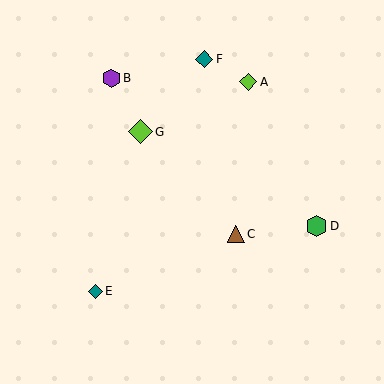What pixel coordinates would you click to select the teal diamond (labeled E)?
Click at (95, 291) to select the teal diamond E.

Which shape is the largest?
The lime diamond (labeled G) is the largest.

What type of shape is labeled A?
Shape A is a lime diamond.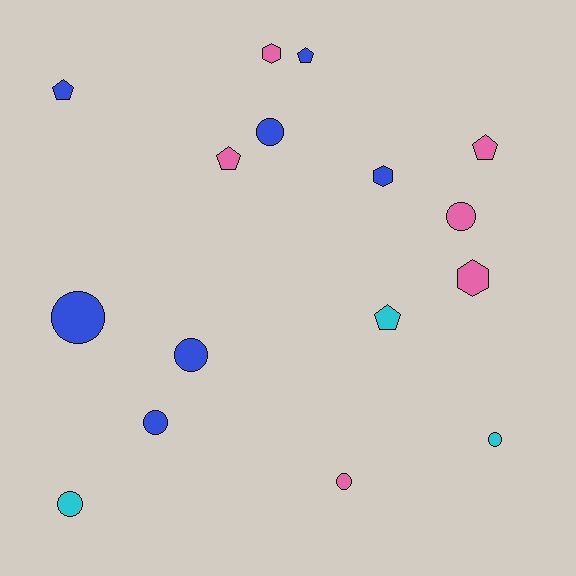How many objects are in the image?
There are 16 objects.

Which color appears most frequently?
Blue, with 7 objects.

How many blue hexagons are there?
There is 1 blue hexagon.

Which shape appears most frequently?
Circle, with 8 objects.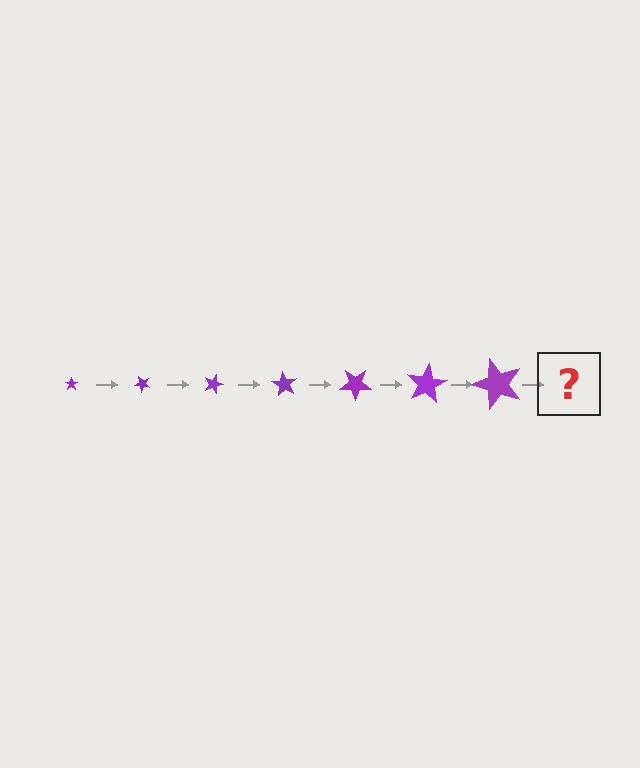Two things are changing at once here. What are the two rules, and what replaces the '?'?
The two rules are that the star grows larger each step and it rotates 45 degrees each step. The '?' should be a star, larger than the previous one and rotated 315 degrees from the start.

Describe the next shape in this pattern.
It should be a star, larger than the previous one and rotated 315 degrees from the start.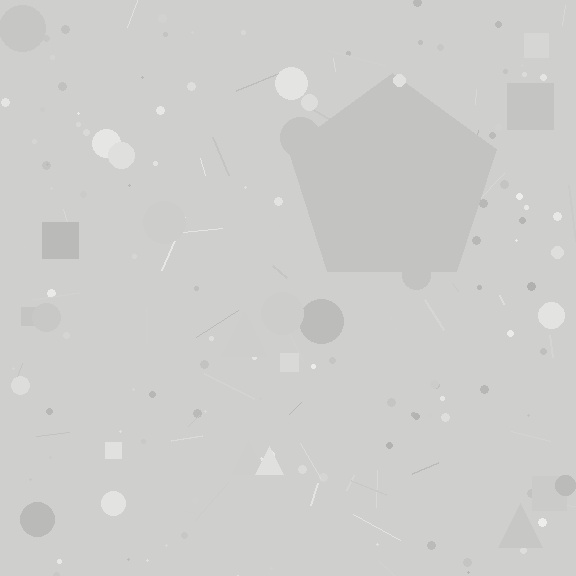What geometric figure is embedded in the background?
A pentagon is embedded in the background.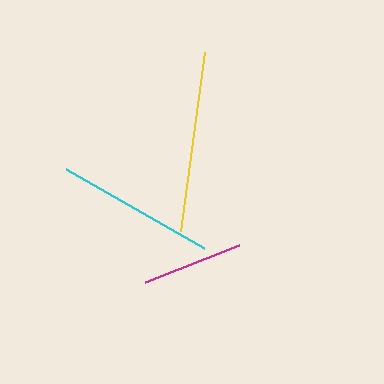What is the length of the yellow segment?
The yellow segment is approximately 181 pixels long.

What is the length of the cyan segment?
The cyan segment is approximately 159 pixels long.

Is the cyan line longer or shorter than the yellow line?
The yellow line is longer than the cyan line.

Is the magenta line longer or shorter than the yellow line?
The yellow line is longer than the magenta line.